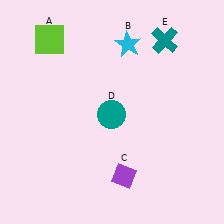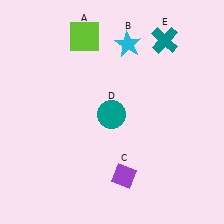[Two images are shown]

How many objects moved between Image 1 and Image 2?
1 object moved between the two images.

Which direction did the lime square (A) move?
The lime square (A) moved right.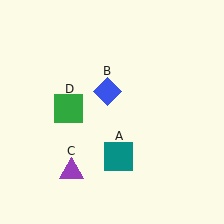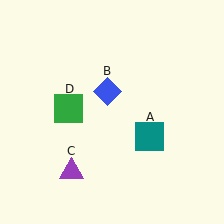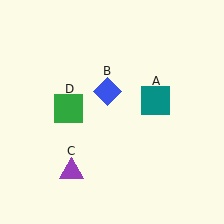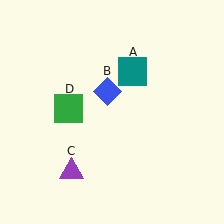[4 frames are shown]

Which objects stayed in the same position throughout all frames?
Blue diamond (object B) and purple triangle (object C) and green square (object D) remained stationary.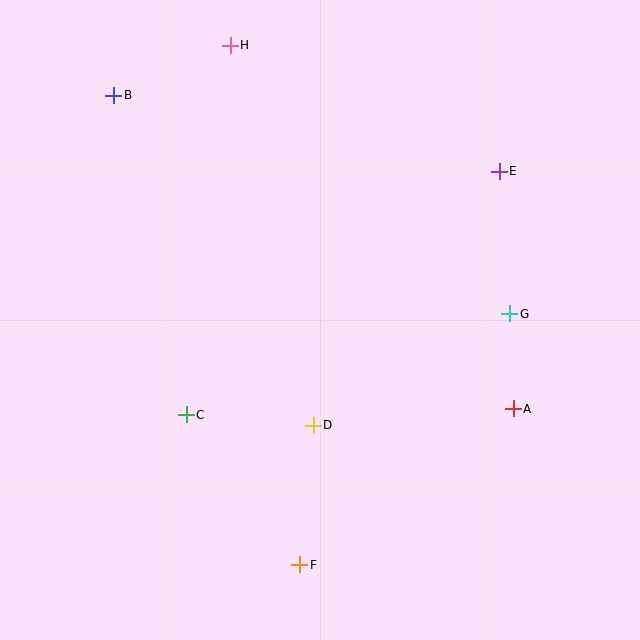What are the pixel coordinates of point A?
Point A is at (513, 409).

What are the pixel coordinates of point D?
Point D is at (313, 425).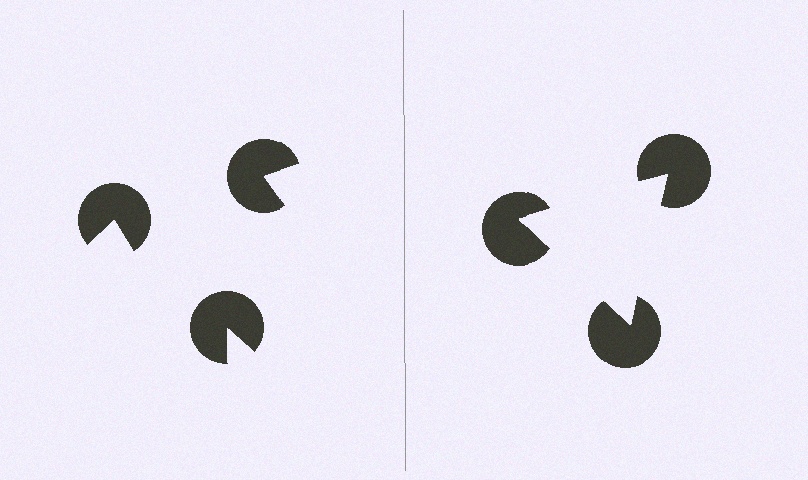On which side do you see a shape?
An illusory triangle appears on the right side. On the left side the wedge cuts are rotated, so no coherent shape forms.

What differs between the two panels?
The pac-man discs are positioned identically on both sides; only the wedge orientations differ. On the right they align to a triangle; on the left they are misaligned.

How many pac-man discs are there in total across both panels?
6 — 3 on each side.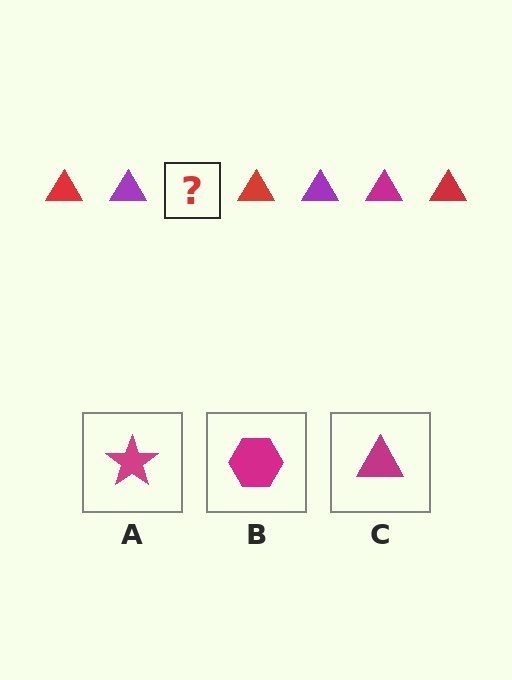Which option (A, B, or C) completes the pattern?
C.